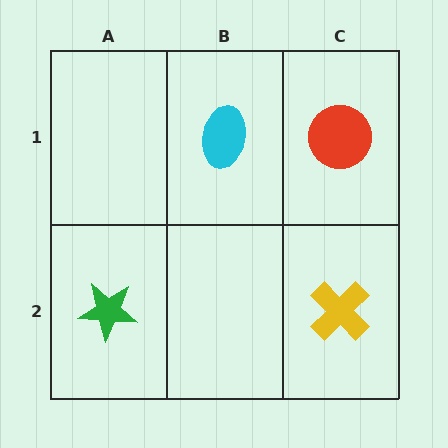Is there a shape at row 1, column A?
No, that cell is empty.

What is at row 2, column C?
A yellow cross.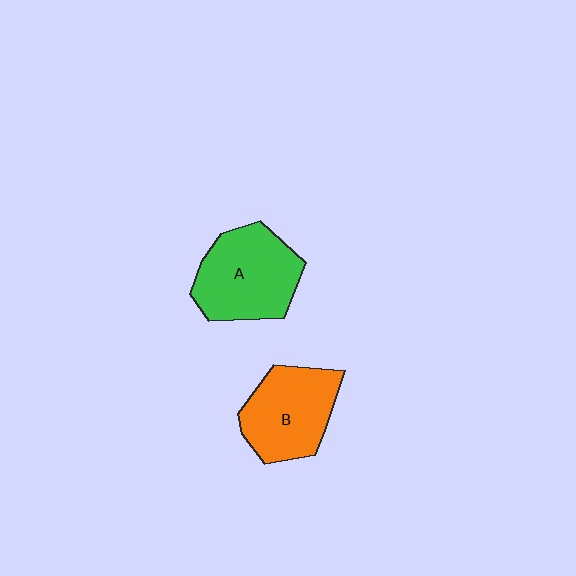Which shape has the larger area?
Shape A (green).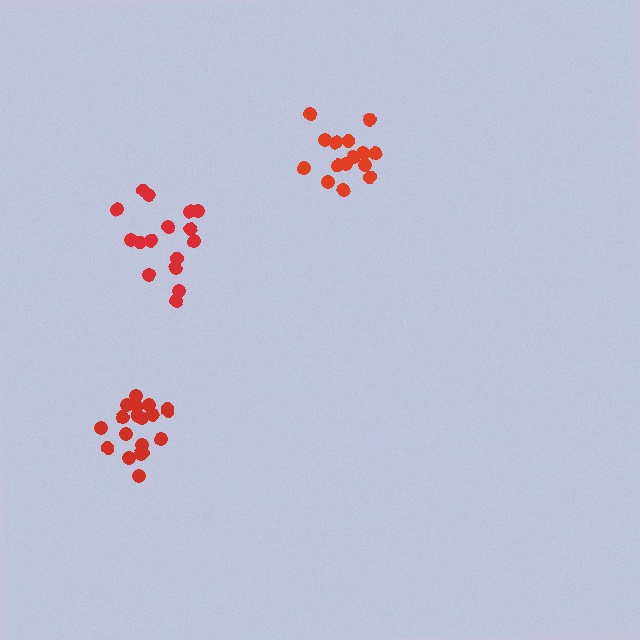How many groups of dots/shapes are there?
There are 3 groups.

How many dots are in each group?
Group 1: 15 dots, Group 2: 16 dots, Group 3: 19 dots (50 total).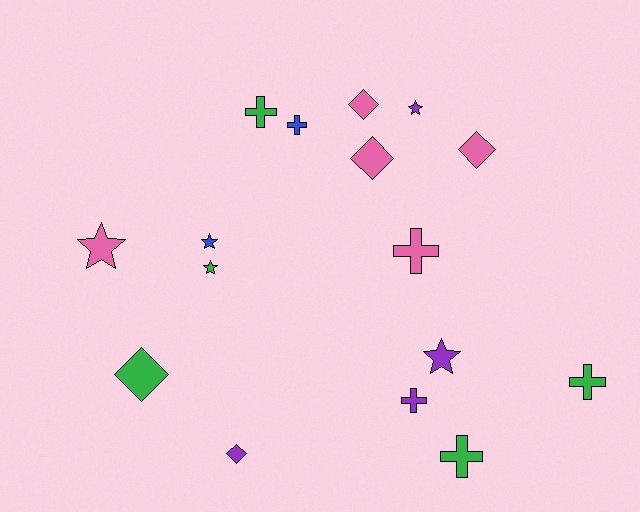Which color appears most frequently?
Green, with 5 objects.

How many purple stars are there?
There are 2 purple stars.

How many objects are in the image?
There are 16 objects.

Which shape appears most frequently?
Cross, with 6 objects.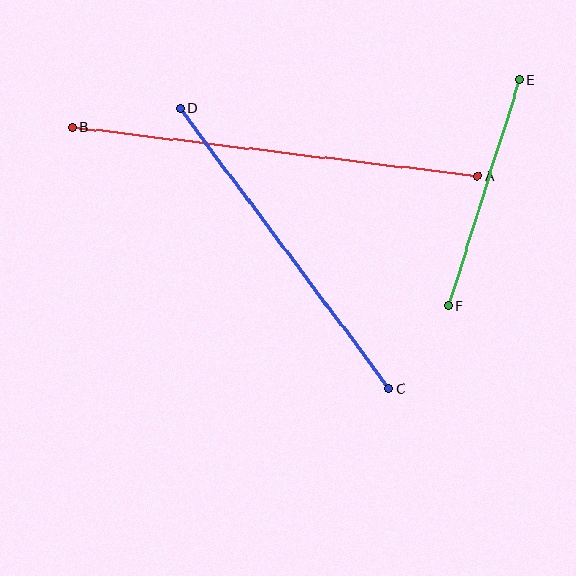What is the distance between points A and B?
The distance is approximately 408 pixels.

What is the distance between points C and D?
The distance is approximately 349 pixels.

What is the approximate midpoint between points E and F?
The midpoint is at approximately (484, 193) pixels.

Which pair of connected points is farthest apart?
Points A and B are farthest apart.